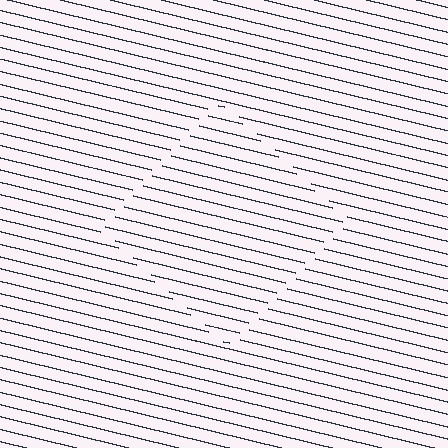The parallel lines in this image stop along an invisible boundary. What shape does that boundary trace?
An illusory square. The interior of the shape contains the same grating, shifted by half a period — the contour is defined by the phase discontinuity where line-ends from the inner and outer gratings abut.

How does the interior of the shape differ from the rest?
The interior of the shape contains the same grating, shifted by half a period — the contour is defined by the phase discontinuity where line-ends from the inner and outer gratings abut.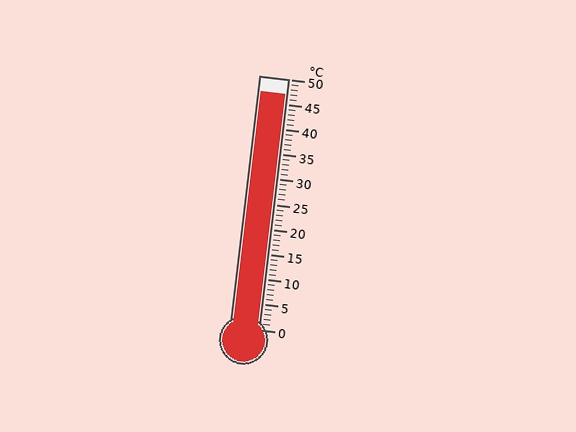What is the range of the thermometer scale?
The thermometer scale ranges from 0°C to 50°C.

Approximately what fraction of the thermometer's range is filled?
The thermometer is filled to approximately 95% of its range.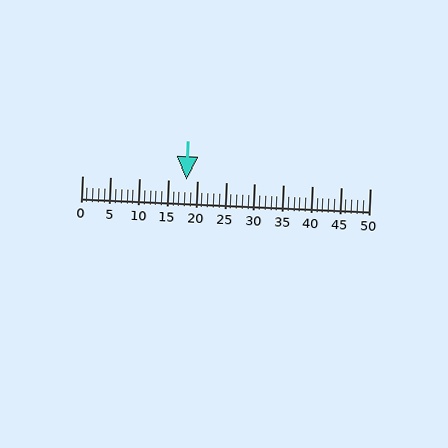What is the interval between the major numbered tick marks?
The major tick marks are spaced 5 units apart.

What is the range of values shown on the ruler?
The ruler shows values from 0 to 50.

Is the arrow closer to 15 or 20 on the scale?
The arrow is closer to 20.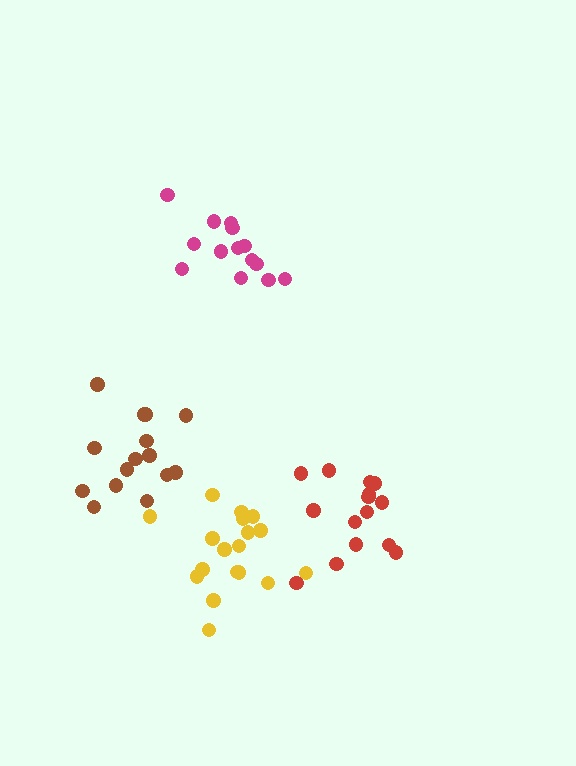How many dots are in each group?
Group 1: 18 dots, Group 2: 14 dots, Group 3: 16 dots, Group 4: 15 dots (63 total).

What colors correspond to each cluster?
The clusters are colored: yellow, magenta, brown, red.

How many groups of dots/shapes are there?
There are 4 groups.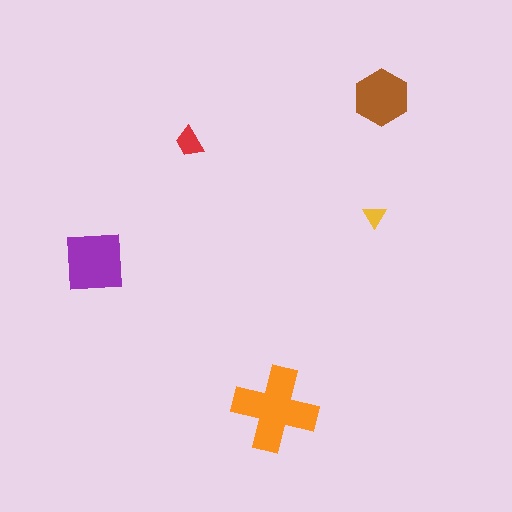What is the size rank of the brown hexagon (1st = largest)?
3rd.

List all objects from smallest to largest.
The yellow triangle, the red trapezoid, the brown hexagon, the purple square, the orange cross.